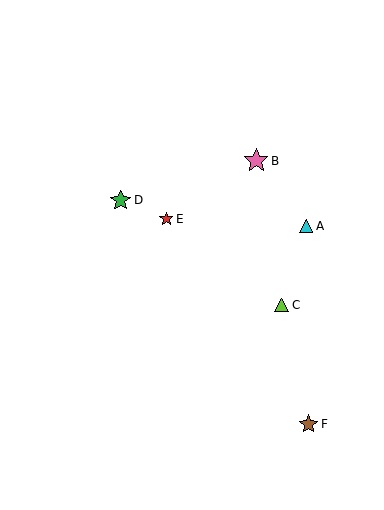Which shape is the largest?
The pink star (labeled B) is the largest.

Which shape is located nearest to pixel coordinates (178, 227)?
The red star (labeled E) at (166, 219) is nearest to that location.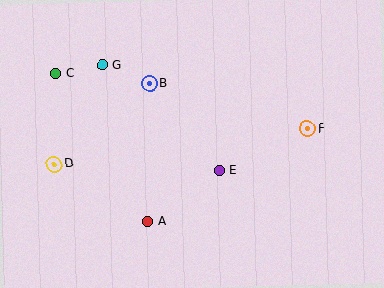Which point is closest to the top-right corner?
Point F is closest to the top-right corner.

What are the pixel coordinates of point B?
Point B is at (149, 84).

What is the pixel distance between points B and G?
The distance between B and G is 51 pixels.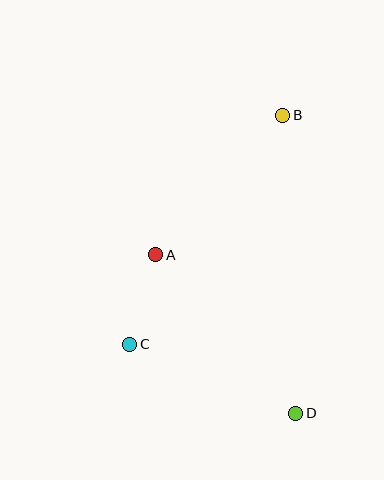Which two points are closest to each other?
Points A and C are closest to each other.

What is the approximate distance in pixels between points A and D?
The distance between A and D is approximately 211 pixels.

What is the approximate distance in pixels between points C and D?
The distance between C and D is approximately 180 pixels.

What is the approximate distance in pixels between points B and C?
The distance between B and C is approximately 275 pixels.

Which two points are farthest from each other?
Points B and D are farthest from each other.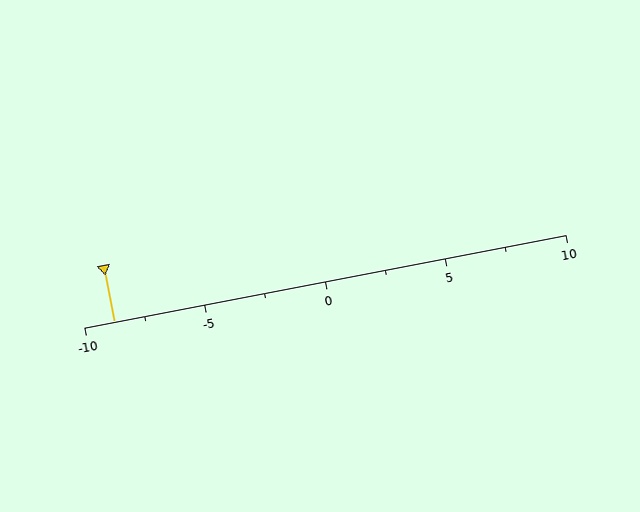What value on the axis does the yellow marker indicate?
The marker indicates approximately -8.8.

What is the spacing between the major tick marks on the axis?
The major ticks are spaced 5 apart.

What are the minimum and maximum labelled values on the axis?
The axis runs from -10 to 10.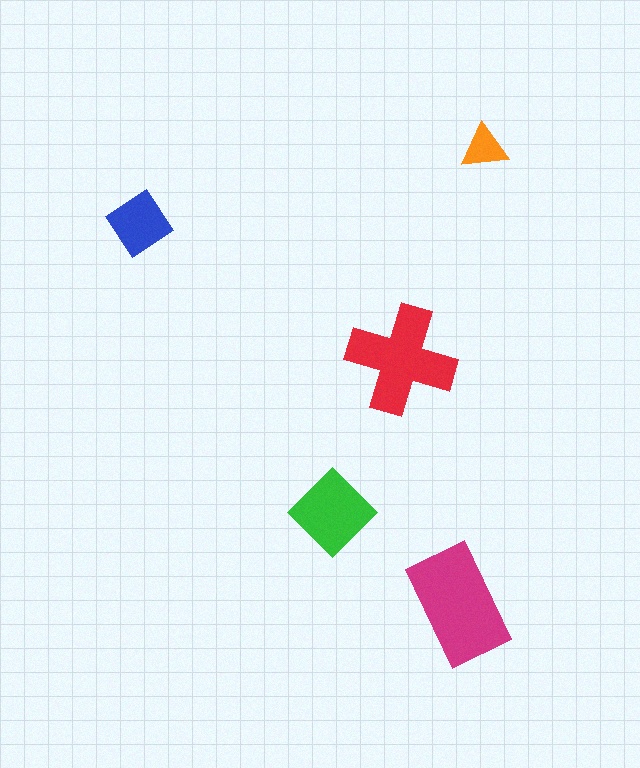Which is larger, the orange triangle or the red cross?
The red cross.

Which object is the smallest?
The orange triangle.